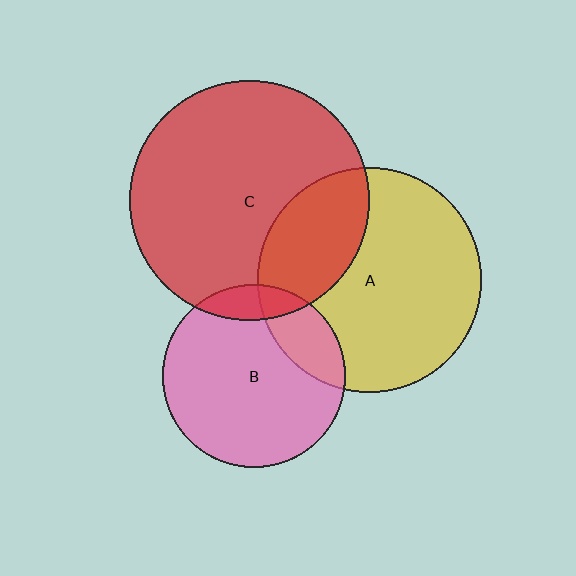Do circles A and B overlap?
Yes.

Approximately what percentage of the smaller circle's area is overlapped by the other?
Approximately 20%.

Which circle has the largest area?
Circle C (red).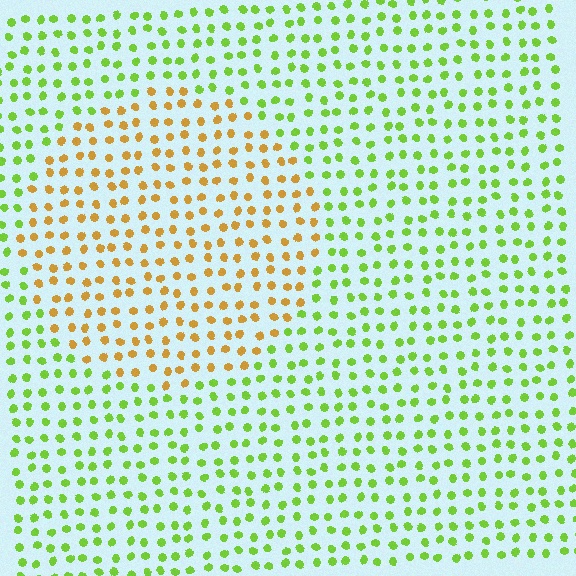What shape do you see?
I see a circle.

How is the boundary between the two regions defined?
The boundary is defined purely by a slight shift in hue (about 57 degrees). Spacing, size, and orientation are identical on both sides.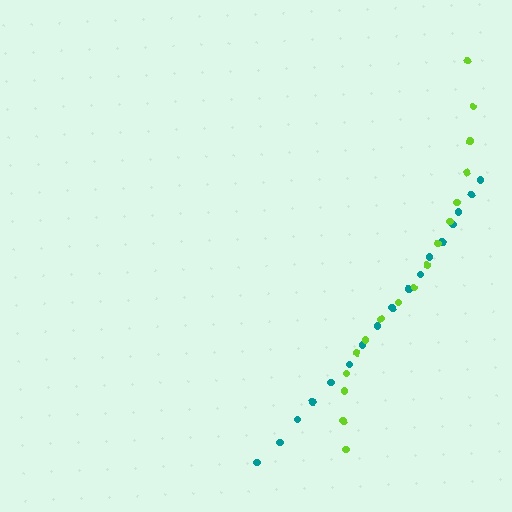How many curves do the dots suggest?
There are 2 distinct paths.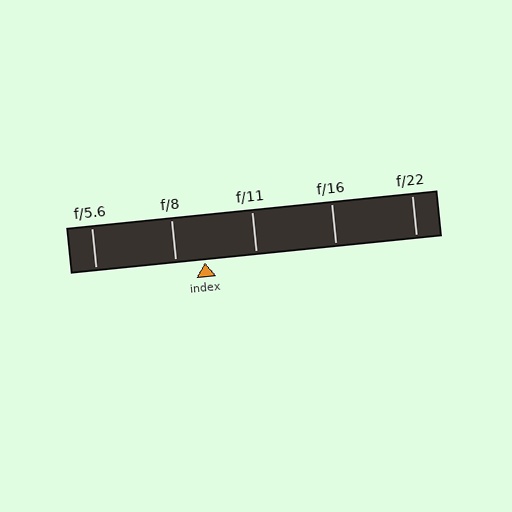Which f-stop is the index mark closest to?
The index mark is closest to f/8.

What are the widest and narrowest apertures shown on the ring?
The widest aperture shown is f/5.6 and the narrowest is f/22.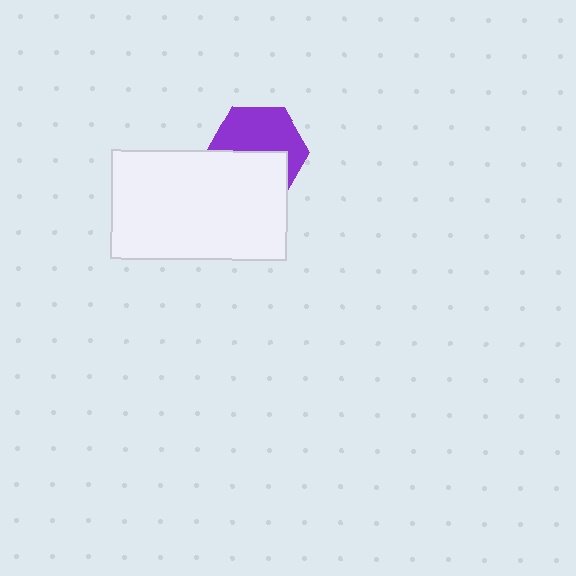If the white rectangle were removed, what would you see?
You would see the complete purple hexagon.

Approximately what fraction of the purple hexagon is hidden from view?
Roughly 45% of the purple hexagon is hidden behind the white rectangle.